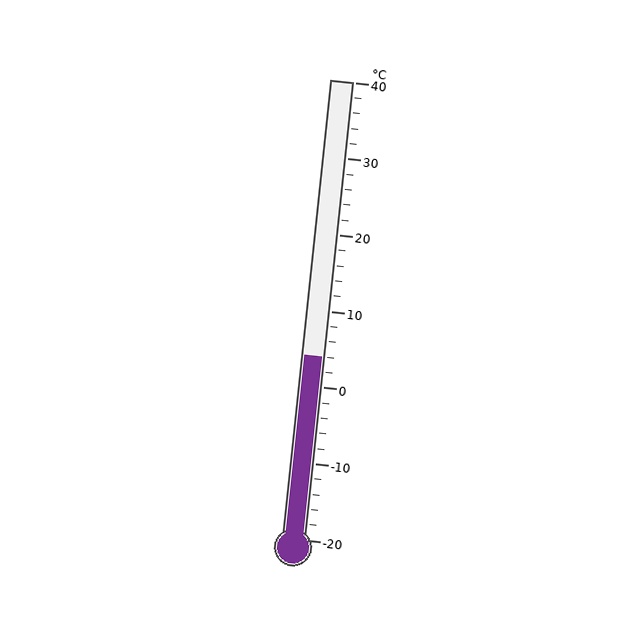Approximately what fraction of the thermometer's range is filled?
The thermometer is filled to approximately 40% of its range.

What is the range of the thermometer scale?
The thermometer scale ranges from -20°C to 40°C.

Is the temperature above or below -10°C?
The temperature is above -10°C.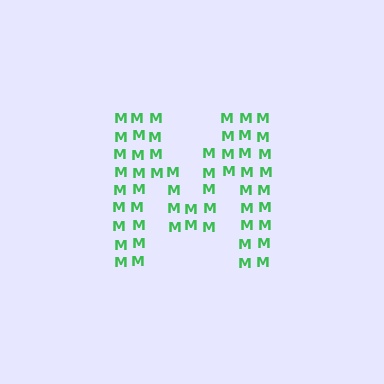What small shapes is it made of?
It is made of small letter M's.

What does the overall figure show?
The overall figure shows the letter M.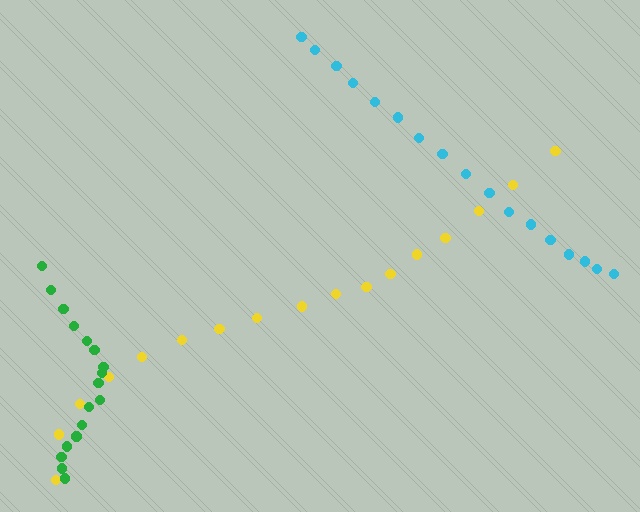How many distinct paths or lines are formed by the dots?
There are 3 distinct paths.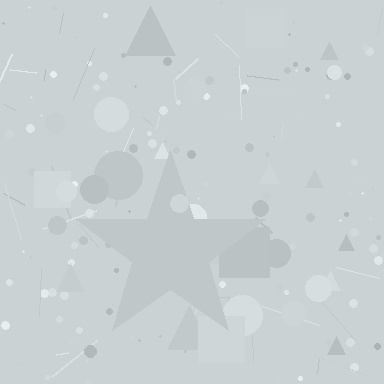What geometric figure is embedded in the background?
A star is embedded in the background.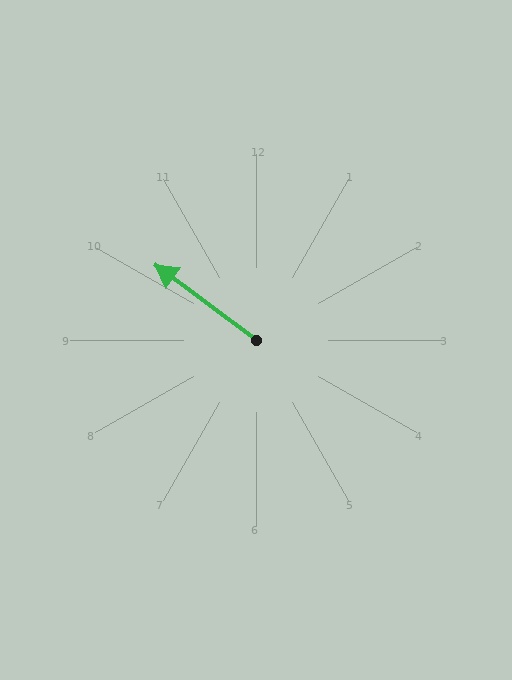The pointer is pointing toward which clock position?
Roughly 10 o'clock.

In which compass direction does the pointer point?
Northwest.